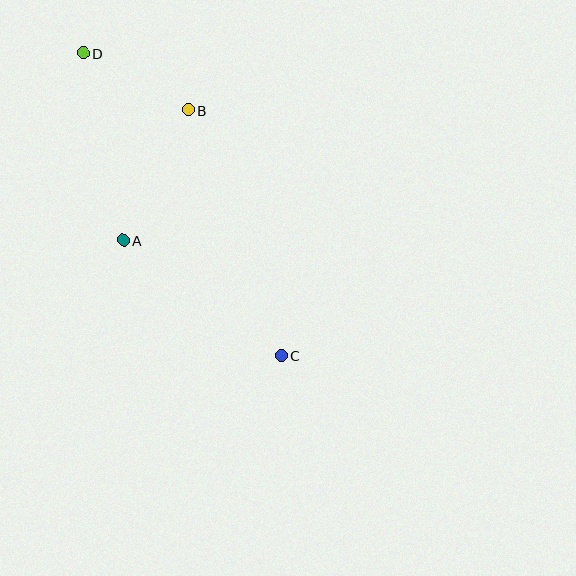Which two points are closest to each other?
Points B and D are closest to each other.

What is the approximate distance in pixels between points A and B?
The distance between A and B is approximately 145 pixels.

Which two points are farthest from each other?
Points C and D are farthest from each other.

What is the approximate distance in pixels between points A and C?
The distance between A and C is approximately 195 pixels.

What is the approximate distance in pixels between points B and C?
The distance between B and C is approximately 263 pixels.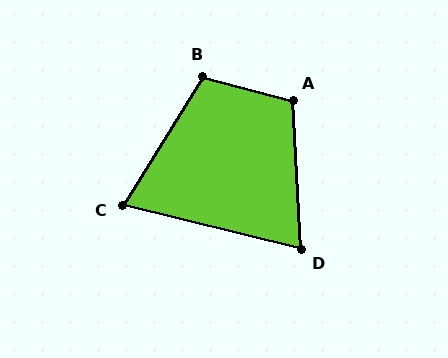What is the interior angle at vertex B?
Approximately 107 degrees (obtuse).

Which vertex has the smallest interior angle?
C, at approximately 72 degrees.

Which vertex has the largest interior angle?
A, at approximately 108 degrees.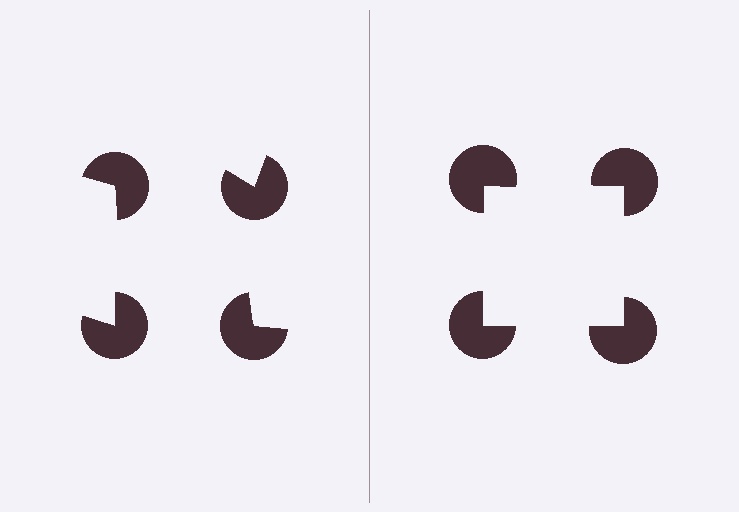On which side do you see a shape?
An illusory square appears on the right side. On the left side the wedge cuts are rotated, so no coherent shape forms.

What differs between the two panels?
The pac-man discs are positioned identically on both sides; only the wedge orientations differ. On the right they align to a square; on the left they are misaligned.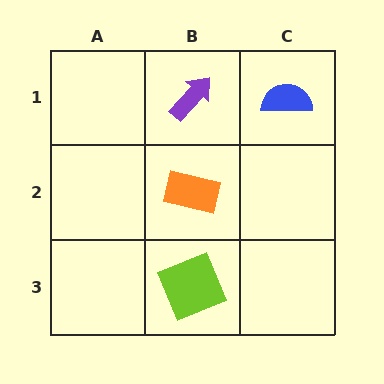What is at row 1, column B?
A purple arrow.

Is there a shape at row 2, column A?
No, that cell is empty.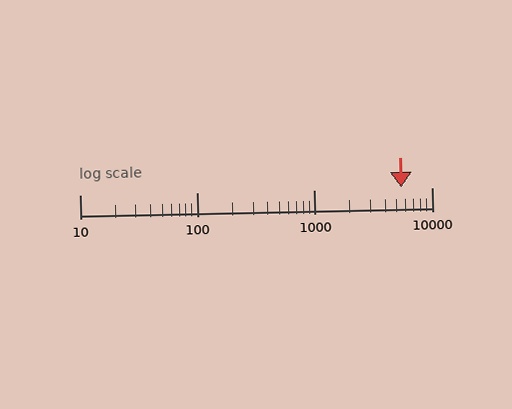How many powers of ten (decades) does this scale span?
The scale spans 3 decades, from 10 to 10000.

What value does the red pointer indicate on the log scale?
The pointer indicates approximately 5500.